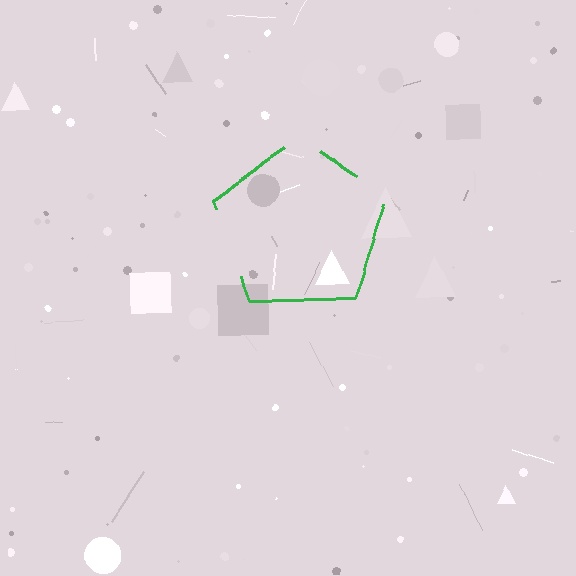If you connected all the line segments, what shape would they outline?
They would outline a pentagon.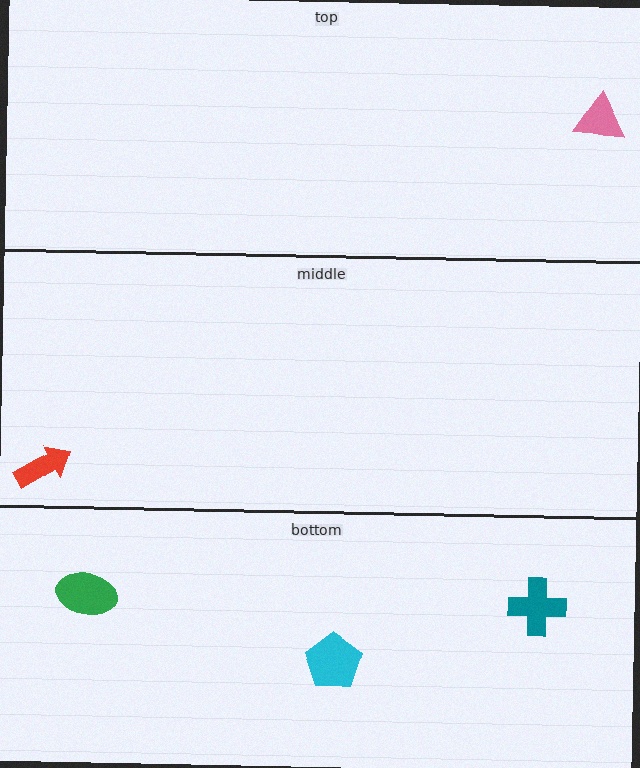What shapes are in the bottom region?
The green ellipse, the cyan pentagon, the teal cross.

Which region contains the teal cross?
The bottom region.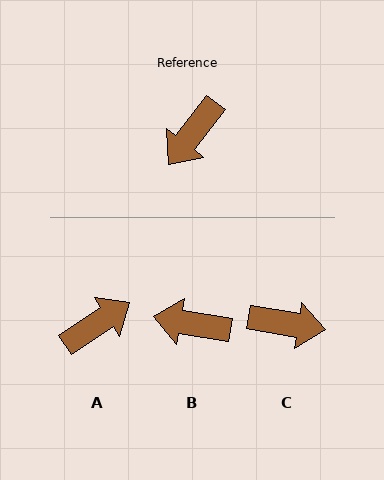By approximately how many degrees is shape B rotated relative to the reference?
Approximately 62 degrees clockwise.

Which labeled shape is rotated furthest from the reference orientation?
A, about 161 degrees away.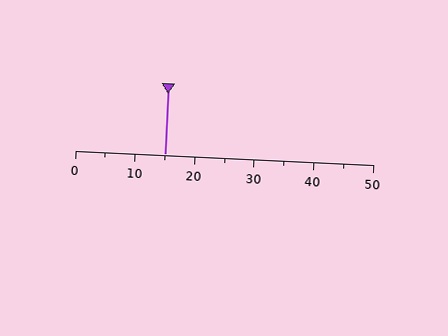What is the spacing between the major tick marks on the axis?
The major ticks are spaced 10 apart.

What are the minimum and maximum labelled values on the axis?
The axis runs from 0 to 50.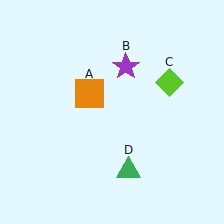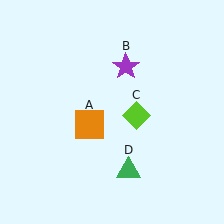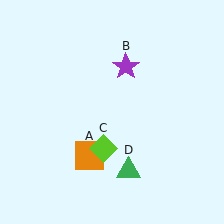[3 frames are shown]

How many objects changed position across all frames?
2 objects changed position: orange square (object A), lime diamond (object C).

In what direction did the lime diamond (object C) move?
The lime diamond (object C) moved down and to the left.